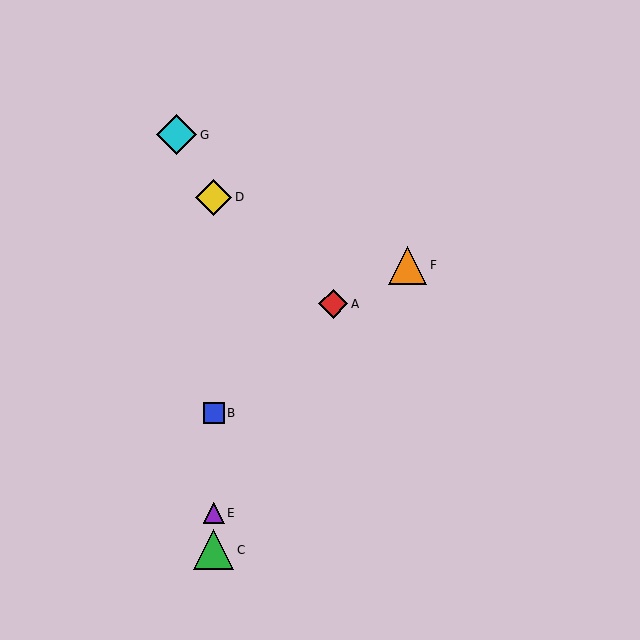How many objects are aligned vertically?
4 objects (B, C, D, E) are aligned vertically.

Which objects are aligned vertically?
Objects B, C, D, E are aligned vertically.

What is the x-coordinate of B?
Object B is at x≈214.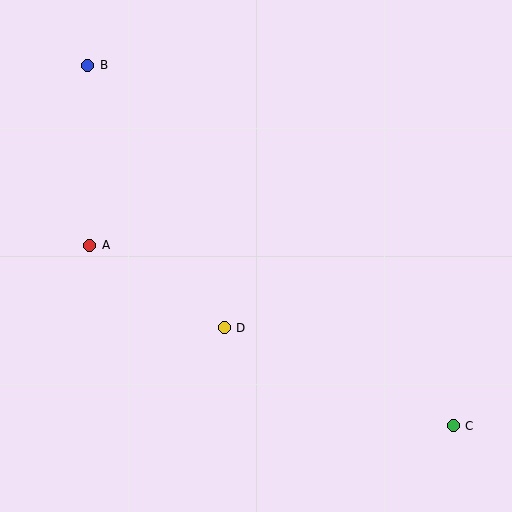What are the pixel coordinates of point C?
Point C is at (453, 426).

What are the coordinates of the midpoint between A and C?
The midpoint between A and C is at (271, 336).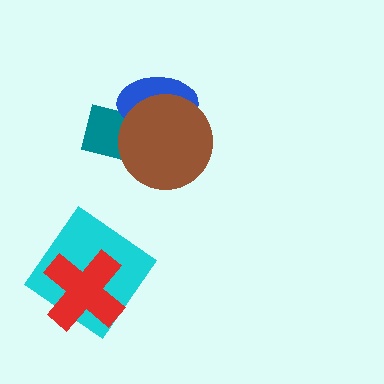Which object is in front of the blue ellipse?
The brown circle is in front of the blue ellipse.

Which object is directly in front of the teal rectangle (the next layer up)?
The blue ellipse is directly in front of the teal rectangle.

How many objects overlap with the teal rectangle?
2 objects overlap with the teal rectangle.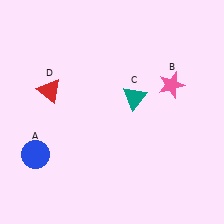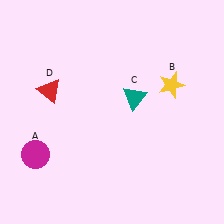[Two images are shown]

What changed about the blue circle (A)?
In Image 1, A is blue. In Image 2, it changed to magenta.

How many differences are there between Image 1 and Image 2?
There are 2 differences between the two images.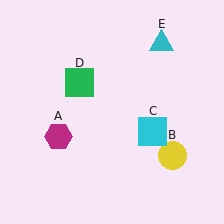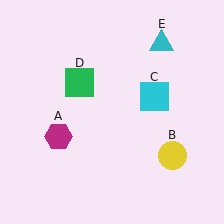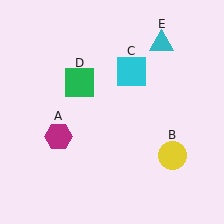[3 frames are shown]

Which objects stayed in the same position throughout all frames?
Magenta hexagon (object A) and yellow circle (object B) and green square (object D) and cyan triangle (object E) remained stationary.